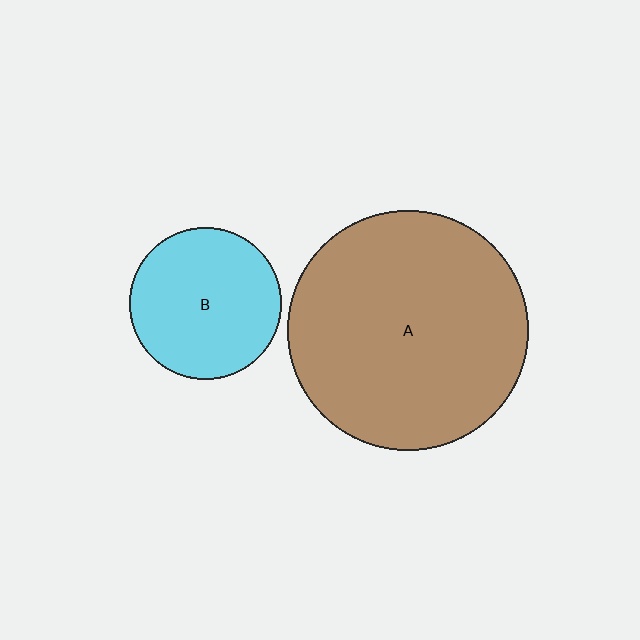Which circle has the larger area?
Circle A (brown).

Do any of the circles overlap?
No, none of the circles overlap.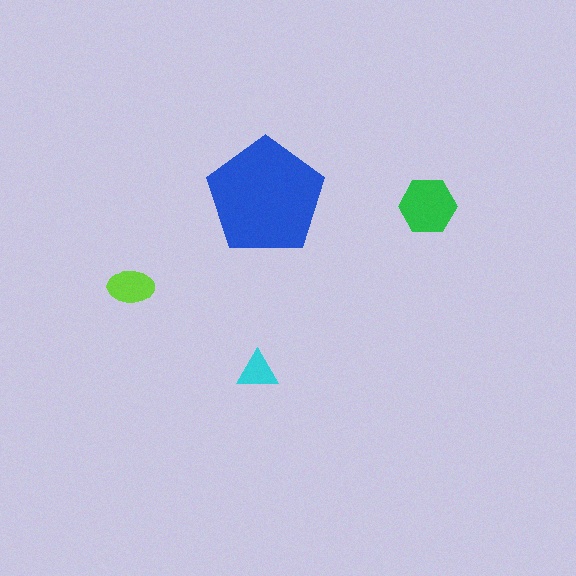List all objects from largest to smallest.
The blue pentagon, the green hexagon, the lime ellipse, the cyan triangle.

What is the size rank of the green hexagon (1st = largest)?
2nd.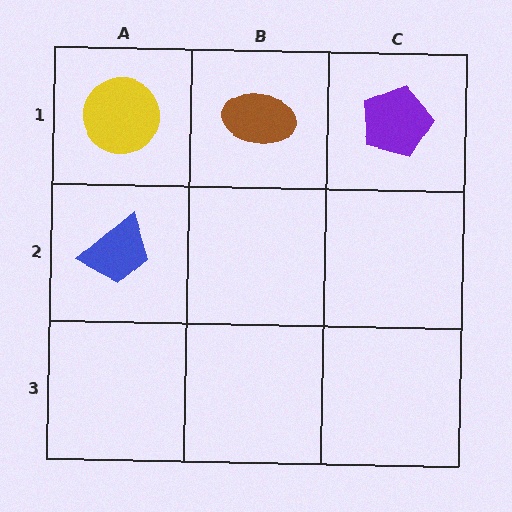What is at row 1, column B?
A brown ellipse.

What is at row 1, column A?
A yellow circle.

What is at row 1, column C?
A purple pentagon.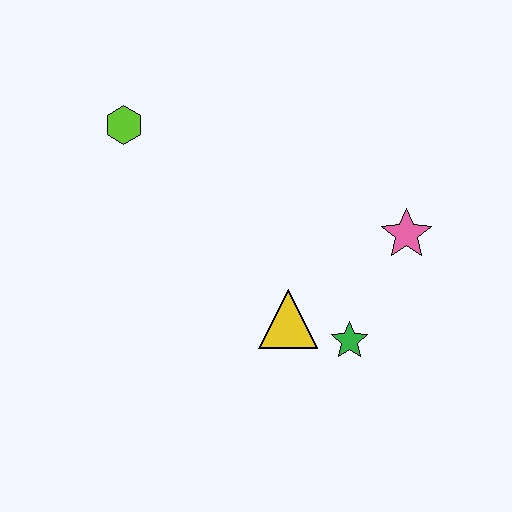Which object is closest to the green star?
The yellow triangle is closest to the green star.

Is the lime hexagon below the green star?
No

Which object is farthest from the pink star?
The lime hexagon is farthest from the pink star.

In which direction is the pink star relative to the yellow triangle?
The pink star is to the right of the yellow triangle.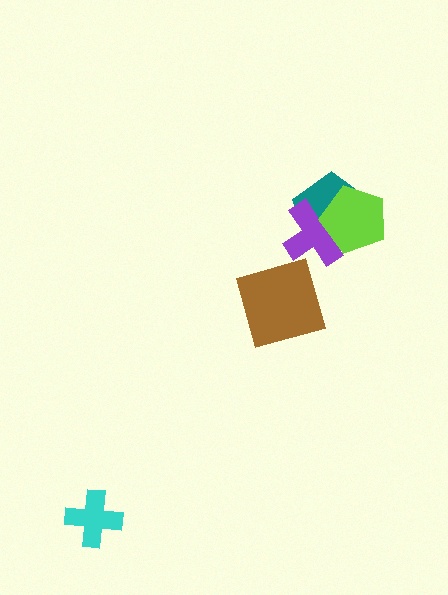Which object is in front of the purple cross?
The lime pentagon is in front of the purple cross.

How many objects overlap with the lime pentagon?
2 objects overlap with the lime pentagon.